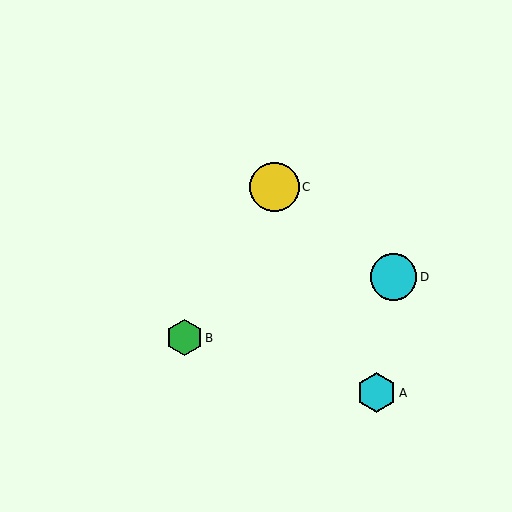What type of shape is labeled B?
Shape B is a green hexagon.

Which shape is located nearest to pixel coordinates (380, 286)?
The cyan circle (labeled D) at (394, 277) is nearest to that location.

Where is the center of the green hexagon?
The center of the green hexagon is at (184, 338).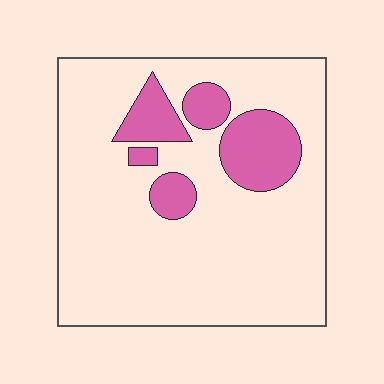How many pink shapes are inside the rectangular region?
5.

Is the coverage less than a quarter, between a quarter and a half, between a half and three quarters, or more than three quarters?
Less than a quarter.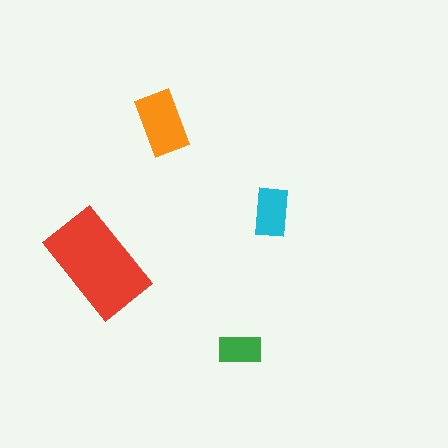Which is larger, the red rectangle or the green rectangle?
The red one.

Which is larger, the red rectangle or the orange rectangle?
The red one.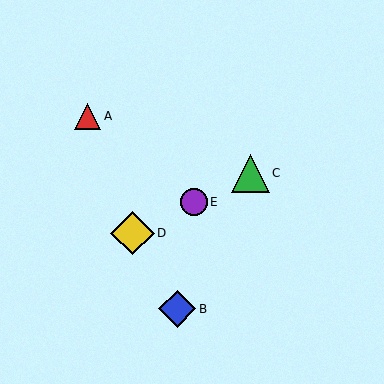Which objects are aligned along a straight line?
Objects C, D, E are aligned along a straight line.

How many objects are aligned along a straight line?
3 objects (C, D, E) are aligned along a straight line.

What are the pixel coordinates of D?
Object D is at (133, 233).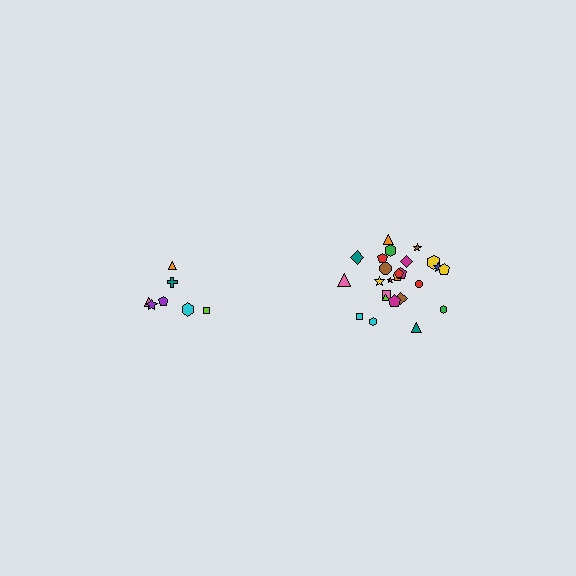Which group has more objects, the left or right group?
The right group.